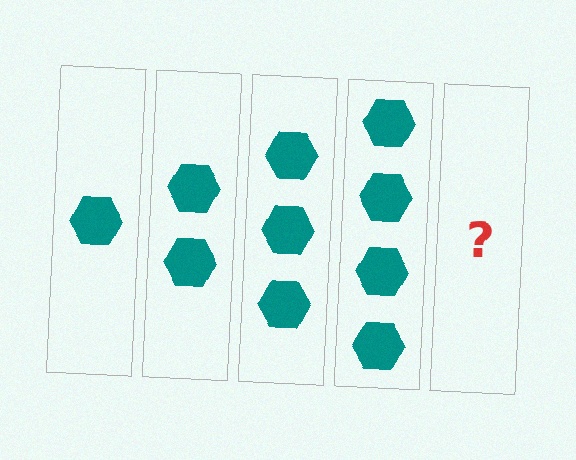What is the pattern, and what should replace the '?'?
The pattern is that each step adds one more hexagon. The '?' should be 5 hexagons.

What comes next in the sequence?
The next element should be 5 hexagons.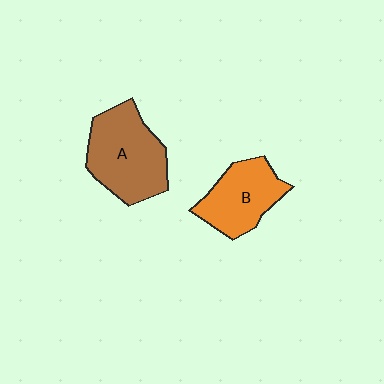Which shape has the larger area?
Shape A (brown).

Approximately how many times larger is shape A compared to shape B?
Approximately 1.3 times.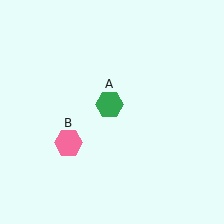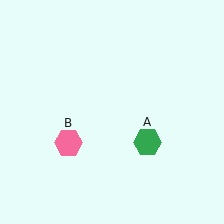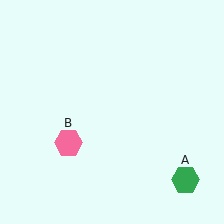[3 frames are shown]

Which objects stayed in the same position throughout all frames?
Pink hexagon (object B) remained stationary.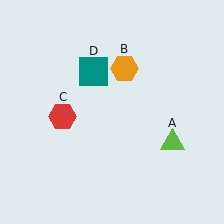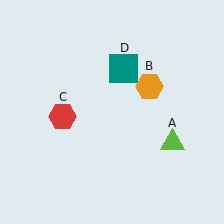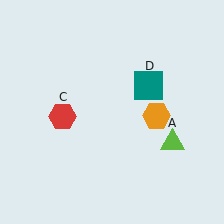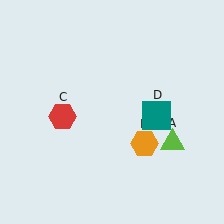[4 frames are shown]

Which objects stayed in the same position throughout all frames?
Lime triangle (object A) and red hexagon (object C) remained stationary.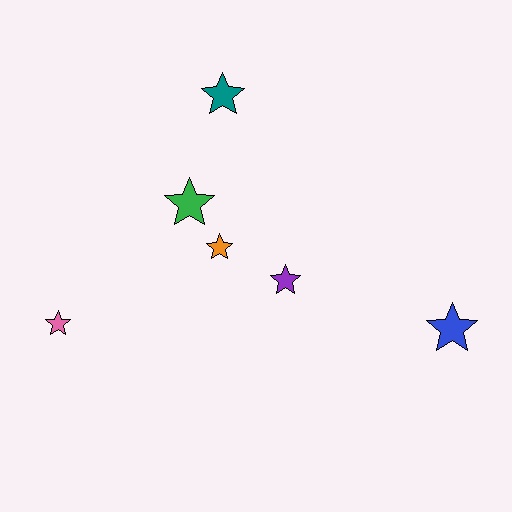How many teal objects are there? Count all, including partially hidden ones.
There is 1 teal object.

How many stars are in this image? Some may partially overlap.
There are 6 stars.